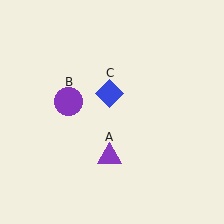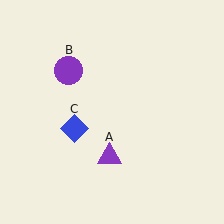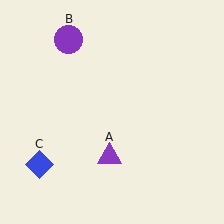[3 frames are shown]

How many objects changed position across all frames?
2 objects changed position: purple circle (object B), blue diamond (object C).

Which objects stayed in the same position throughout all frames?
Purple triangle (object A) remained stationary.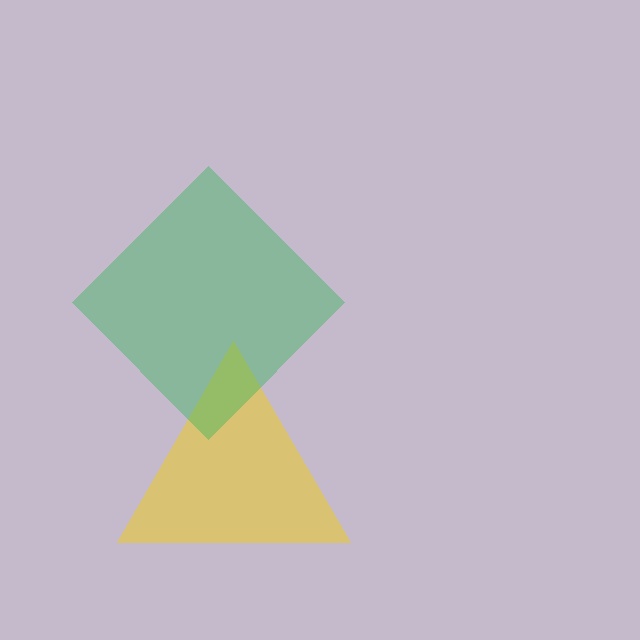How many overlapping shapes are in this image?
There are 2 overlapping shapes in the image.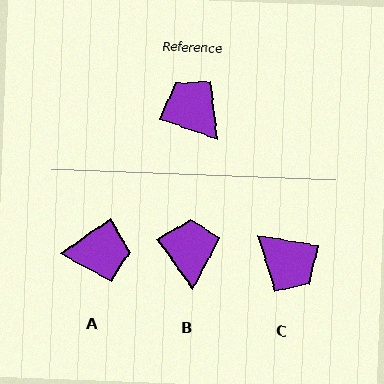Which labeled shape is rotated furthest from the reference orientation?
C, about 170 degrees away.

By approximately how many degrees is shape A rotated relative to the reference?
Approximately 125 degrees clockwise.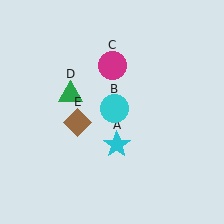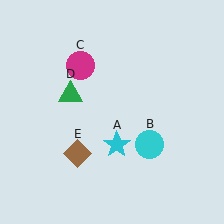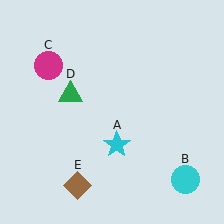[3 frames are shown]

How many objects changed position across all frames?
3 objects changed position: cyan circle (object B), magenta circle (object C), brown diamond (object E).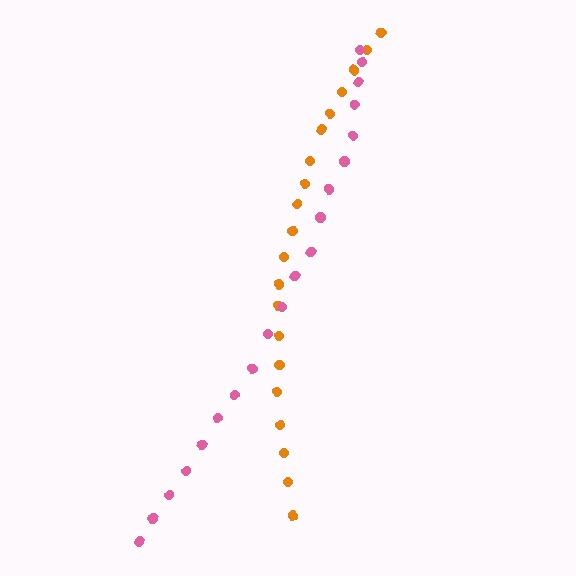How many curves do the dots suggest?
There are 2 distinct paths.